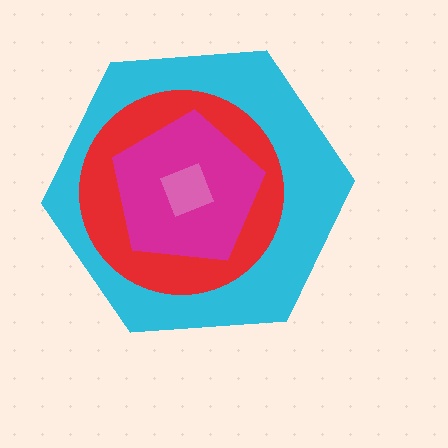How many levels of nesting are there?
4.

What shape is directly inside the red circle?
The magenta pentagon.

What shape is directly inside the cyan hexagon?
The red circle.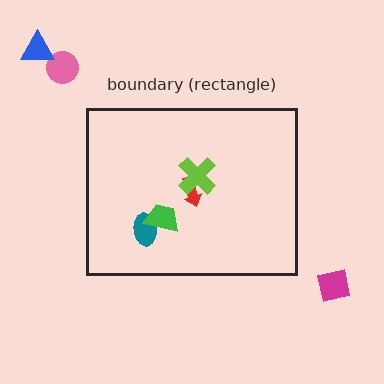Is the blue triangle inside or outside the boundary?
Outside.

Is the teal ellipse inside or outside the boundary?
Inside.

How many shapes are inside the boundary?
4 inside, 3 outside.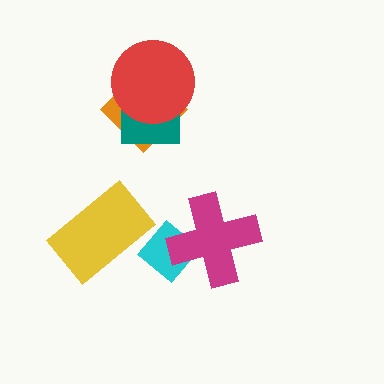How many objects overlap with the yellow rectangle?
1 object overlaps with the yellow rectangle.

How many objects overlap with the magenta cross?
1 object overlaps with the magenta cross.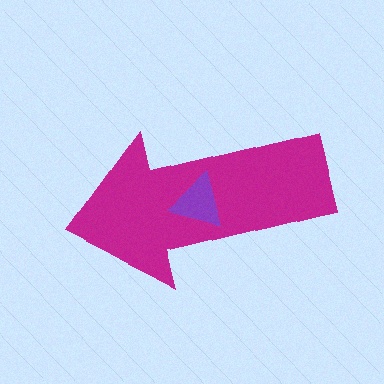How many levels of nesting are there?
2.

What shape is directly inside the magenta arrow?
The purple triangle.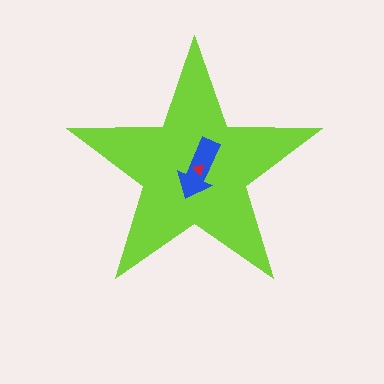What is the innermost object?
The red triangle.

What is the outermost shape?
The lime star.